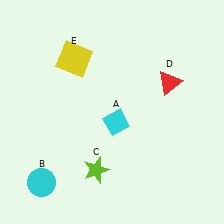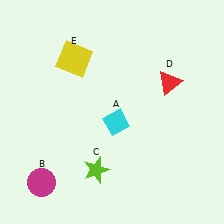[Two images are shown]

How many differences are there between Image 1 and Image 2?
There is 1 difference between the two images.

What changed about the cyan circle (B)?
In Image 1, B is cyan. In Image 2, it changed to magenta.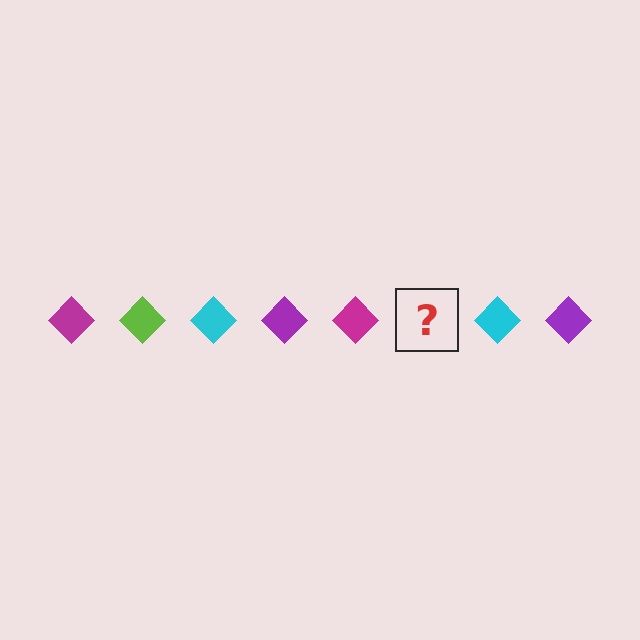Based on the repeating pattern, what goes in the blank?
The blank should be a lime diamond.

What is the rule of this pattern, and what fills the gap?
The rule is that the pattern cycles through magenta, lime, cyan, purple diamonds. The gap should be filled with a lime diamond.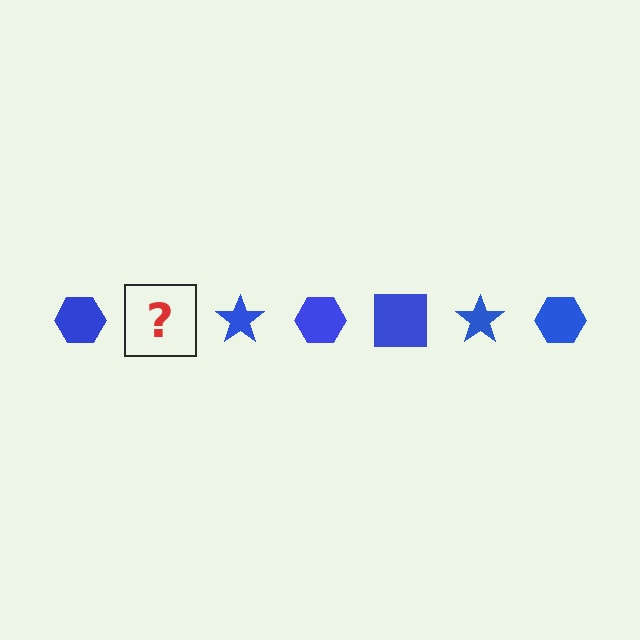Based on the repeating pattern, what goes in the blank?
The blank should be a blue square.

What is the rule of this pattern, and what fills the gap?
The rule is that the pattern cycles through hexagon, square, star shapes in blue. The gap should be filled with a blue square.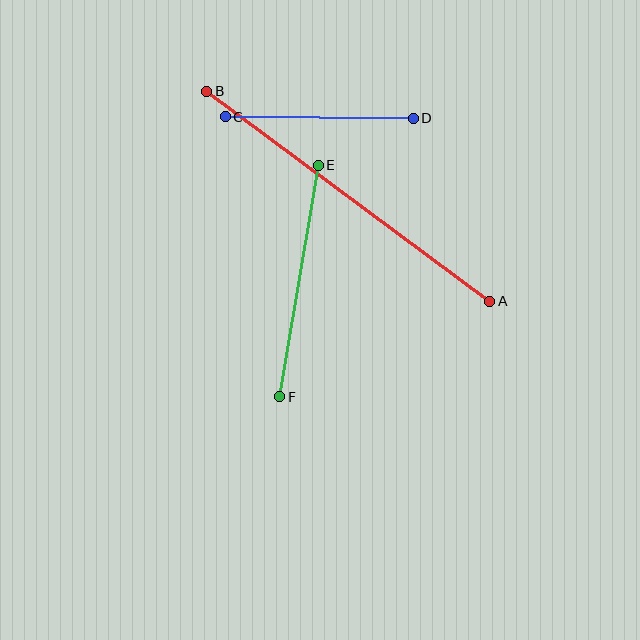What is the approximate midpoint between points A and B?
The midpoint is at approximately (348, 196) pixels.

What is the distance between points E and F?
The distance is approximately 234 pixels.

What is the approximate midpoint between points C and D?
The midpoint is at approximately (319, 117) pixels.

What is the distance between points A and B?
The distance is approximately 352 pixels.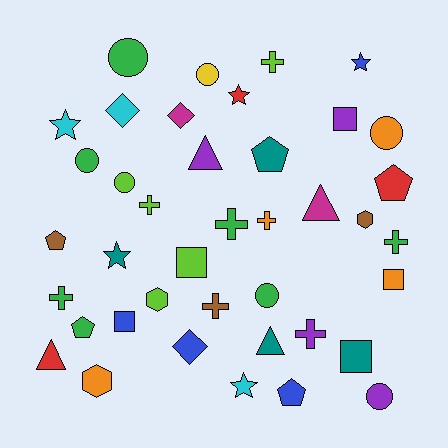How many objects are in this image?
There are 40 objects.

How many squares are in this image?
There are 5 squares.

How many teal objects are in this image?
There are 4 teal objects.